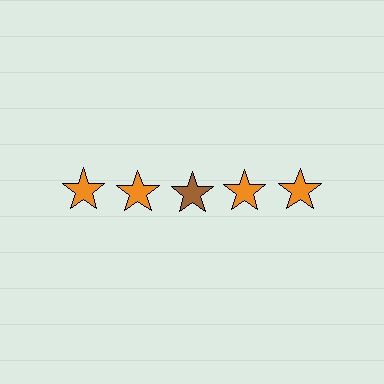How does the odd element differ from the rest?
It has a different color: brown instead of orange.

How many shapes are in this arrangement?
There are 5 shapes arranged in a grid pattern.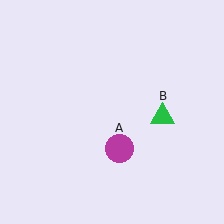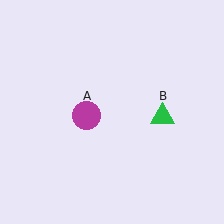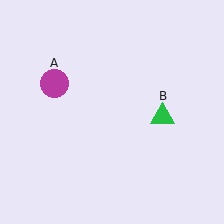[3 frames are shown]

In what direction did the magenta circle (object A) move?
The magenta circle (object A) moved up and to the left.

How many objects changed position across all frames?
1 object changed position: magenta circle (object A).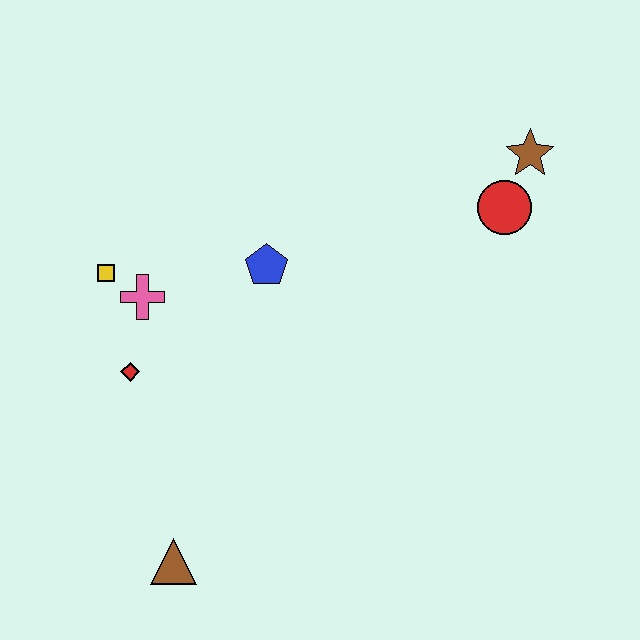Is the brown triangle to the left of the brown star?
Yes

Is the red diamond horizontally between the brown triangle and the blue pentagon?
No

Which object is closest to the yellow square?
The pink cross is closest to the yellow square.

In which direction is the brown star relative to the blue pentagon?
The brown star is to the right of the blue pentagon.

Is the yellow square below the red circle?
Yes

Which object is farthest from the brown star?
The brown triangle is farthest from the brown star.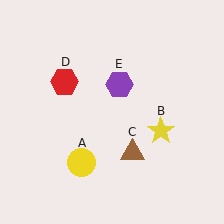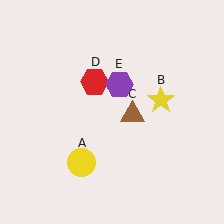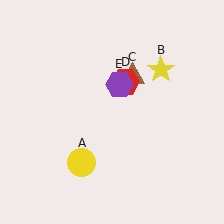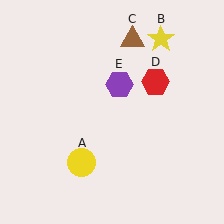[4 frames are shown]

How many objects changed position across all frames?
3 objects changed position: yellow star (object B), brown triangle (object C), red hexagon (object D).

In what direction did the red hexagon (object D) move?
The red hexagon (object D) moved right.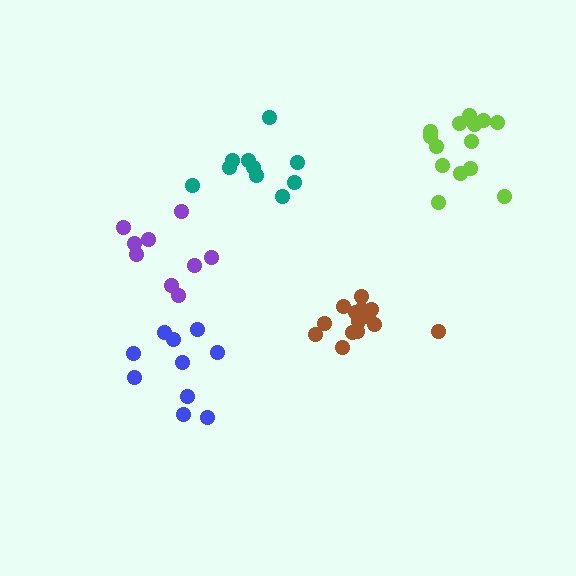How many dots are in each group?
Group 1: 10 dots, Group 2: 10 dots, Group 3: 14 dots, Group 4: 14 dots, Group 5: 9 dots (57 total).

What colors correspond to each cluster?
The clusters are colored: blue, teal, brown, lime, purple.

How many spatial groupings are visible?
There are 5 spatial groupings.